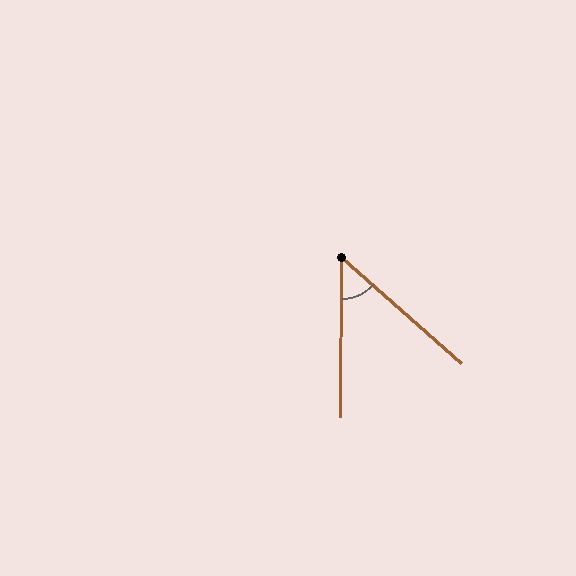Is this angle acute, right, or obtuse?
It is acute.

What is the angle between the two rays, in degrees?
Approximately 49 degrees.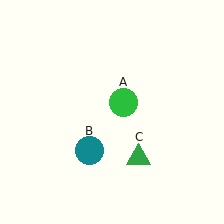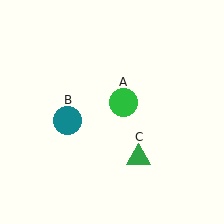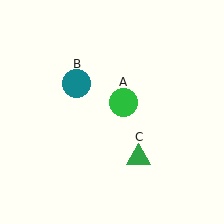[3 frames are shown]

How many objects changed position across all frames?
1 object changed position: teal circle (object B).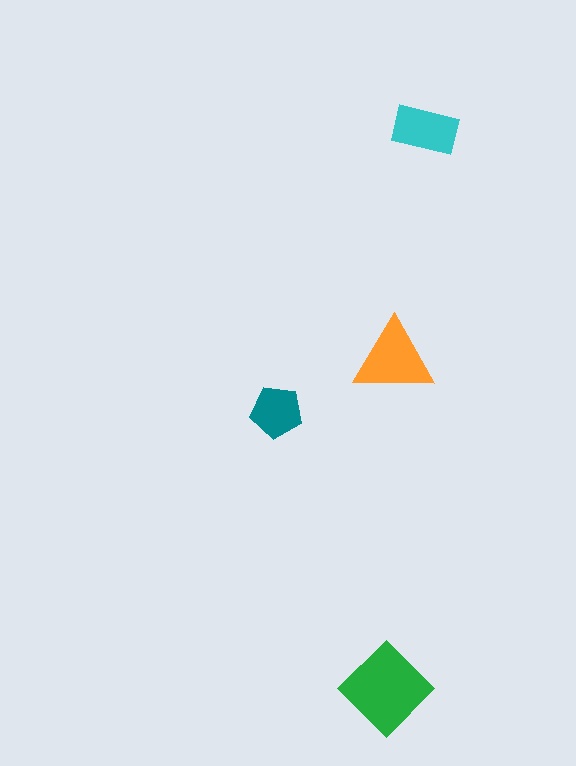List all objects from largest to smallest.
The green diamond, the orange triangle, the cyan rectangle, the teal pentagon.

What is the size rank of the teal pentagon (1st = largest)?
4th.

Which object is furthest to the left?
The teal pentagon is leftmost.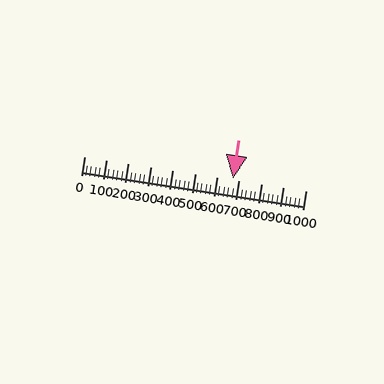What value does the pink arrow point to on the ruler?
The pink arrow points to approximately 672.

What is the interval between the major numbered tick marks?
The major tick marks are spaced 100 units apart.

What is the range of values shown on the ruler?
The ruler shows values from 0 to 1000.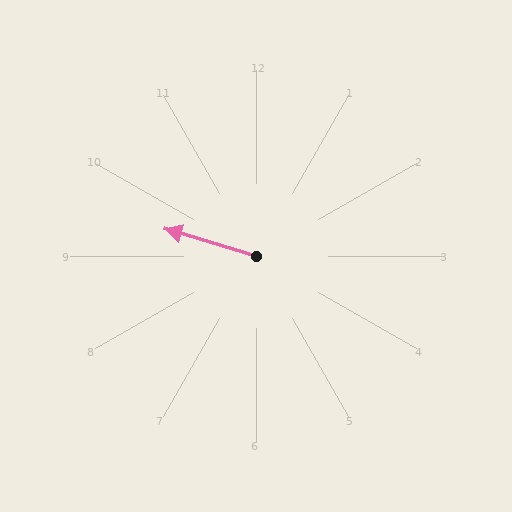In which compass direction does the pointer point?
West.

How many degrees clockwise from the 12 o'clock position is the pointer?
Approximately 286 degrees.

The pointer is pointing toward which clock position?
Roughly 10 o'clock.